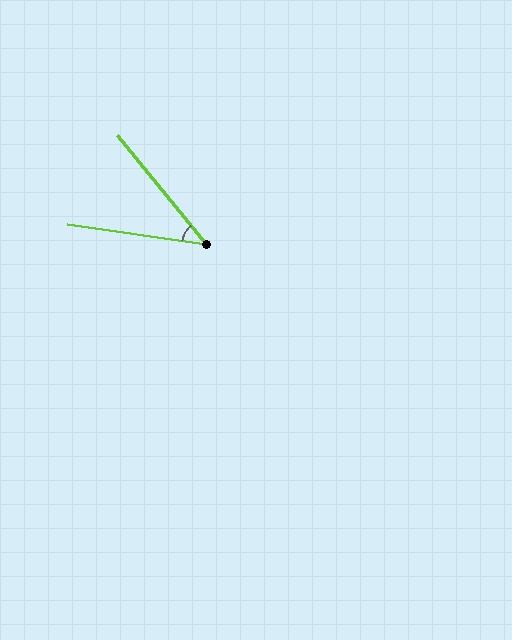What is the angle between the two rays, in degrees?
Approximately 42 degrees.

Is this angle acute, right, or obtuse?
It is acute.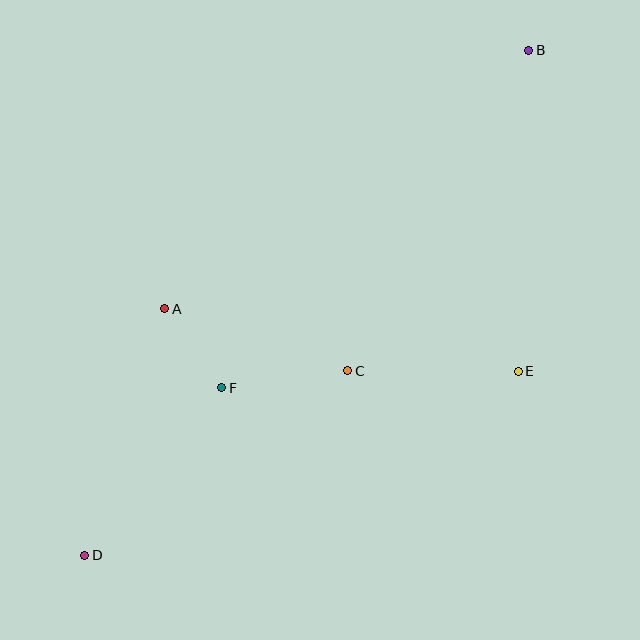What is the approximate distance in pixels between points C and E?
The distance between C and E is approximately 171 pixels.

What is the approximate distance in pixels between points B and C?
The distance between B and C is approximately 368 pixels.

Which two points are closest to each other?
Points A and F are closest to each other.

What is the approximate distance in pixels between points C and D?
The distance between C and D is approximately 321 pixels.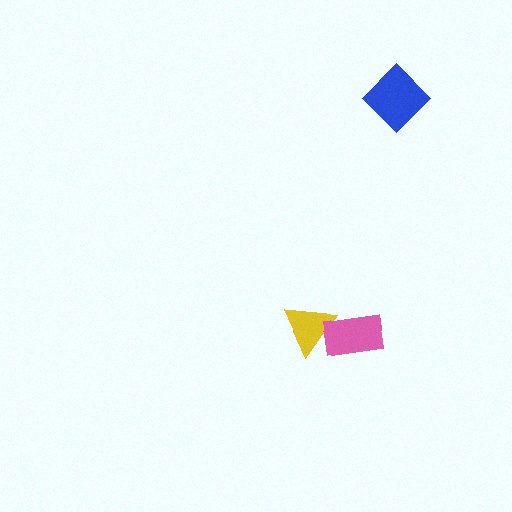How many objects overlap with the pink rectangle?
1 object overlaps with the pink rectangle.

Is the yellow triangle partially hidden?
Yes, it is partially covered by another shape.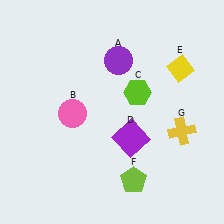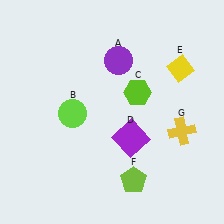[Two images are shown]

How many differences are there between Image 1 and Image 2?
There is 1 difference between the two images.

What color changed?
The circle (B) changed from pink in Image 1 to lime in Image 2.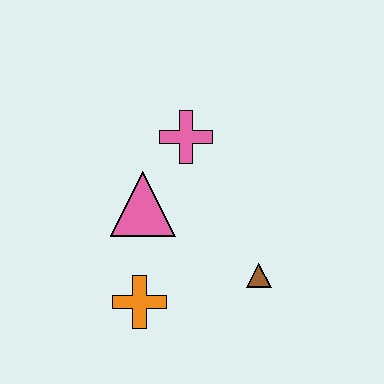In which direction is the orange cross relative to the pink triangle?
The orange cross is below the pink triangle.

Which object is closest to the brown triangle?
The orange cross is closest to the brown triangle.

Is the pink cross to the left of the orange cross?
No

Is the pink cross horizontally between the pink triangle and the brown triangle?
Yes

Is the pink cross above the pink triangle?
Yes